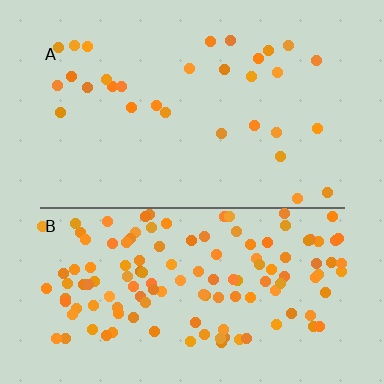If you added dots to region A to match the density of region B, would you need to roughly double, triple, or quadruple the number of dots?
Approximately quadruple.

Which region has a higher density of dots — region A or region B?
B (the bottom).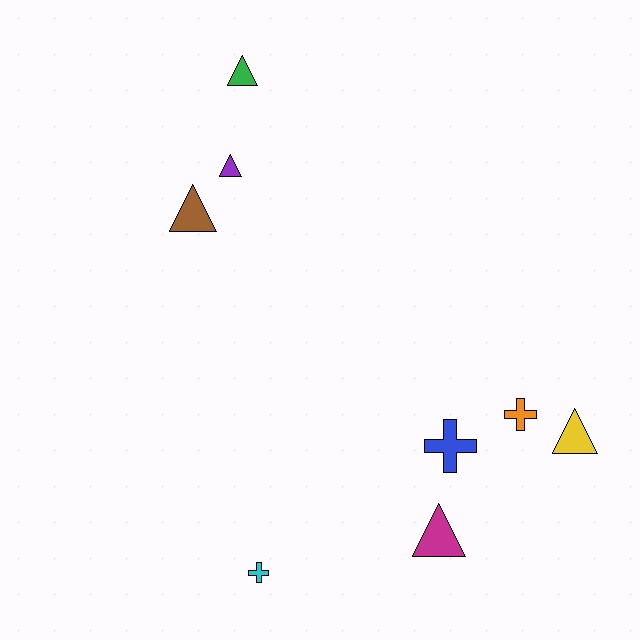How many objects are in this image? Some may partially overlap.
There are 8 objects.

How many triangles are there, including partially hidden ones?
There are 5 triangles.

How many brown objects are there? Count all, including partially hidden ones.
There is 1 brown object.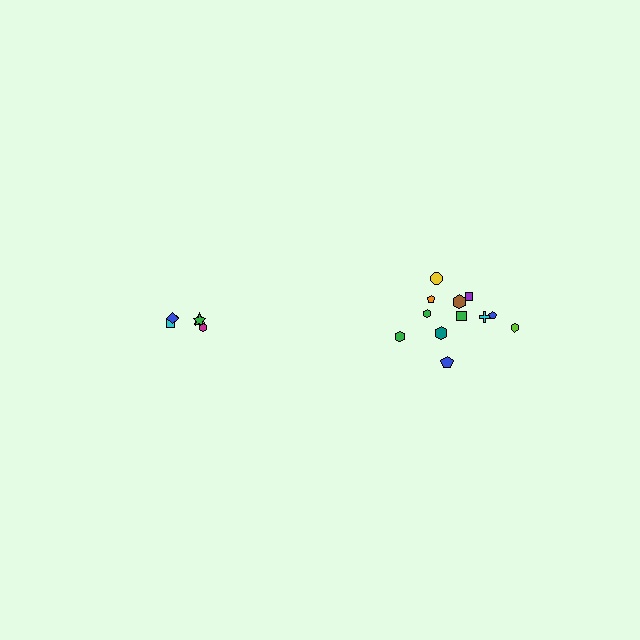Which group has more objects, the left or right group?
The right group.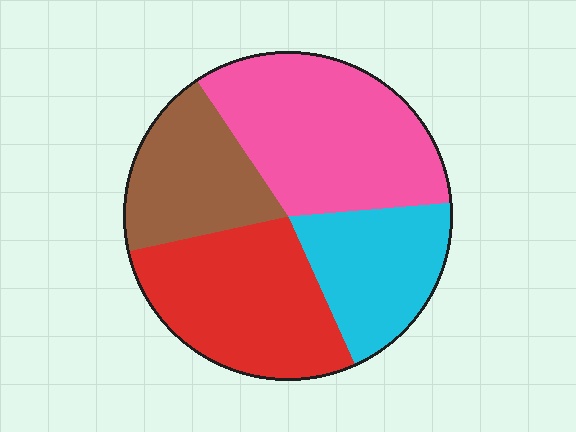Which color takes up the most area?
Pink, at roughly 35%.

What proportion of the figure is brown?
Brown takes up about one fifth (1/5) of the figure.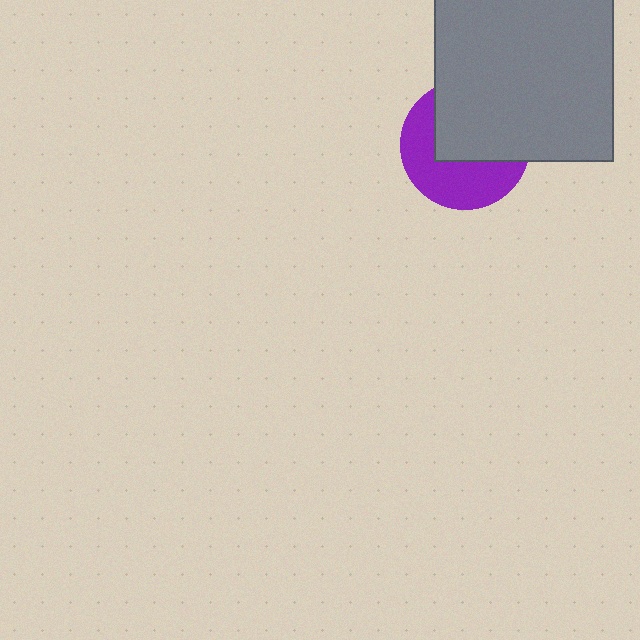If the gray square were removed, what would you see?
You would see the complete purple circle.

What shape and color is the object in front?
The object in front is a gray square.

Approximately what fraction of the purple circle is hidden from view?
Roughly 52% of the purple circle is hidden behind the gray square.